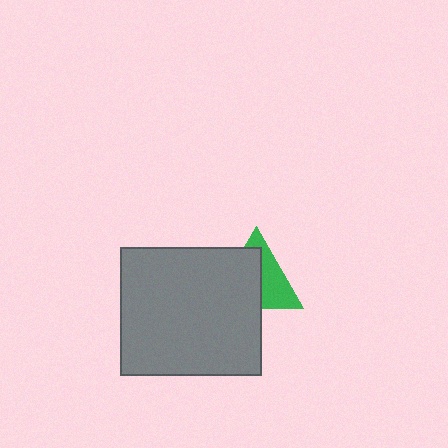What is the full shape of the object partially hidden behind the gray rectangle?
The partially hidden object is a green triangle.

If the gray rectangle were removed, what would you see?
You would see the complete green triangle.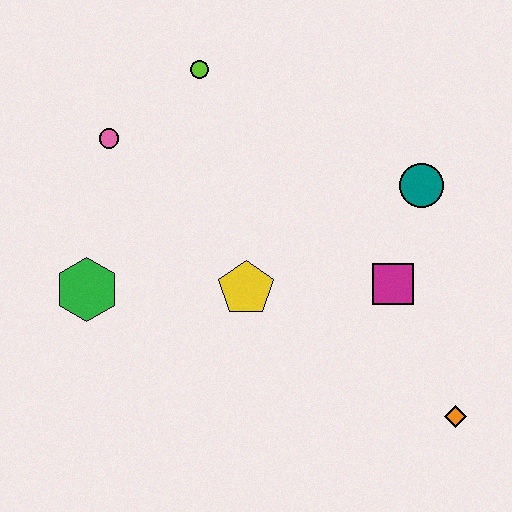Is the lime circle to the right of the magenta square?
No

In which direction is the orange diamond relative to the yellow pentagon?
The orange diamond is to the right of the yellow pentagon.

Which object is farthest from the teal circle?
The green hexagon is farthest from the teal circle.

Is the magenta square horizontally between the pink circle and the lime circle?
No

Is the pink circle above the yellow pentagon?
Yes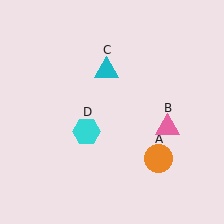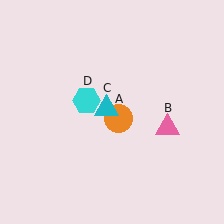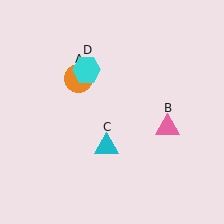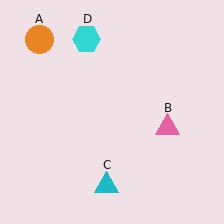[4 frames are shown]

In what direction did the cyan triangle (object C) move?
The cyan triangle (object C) moved down.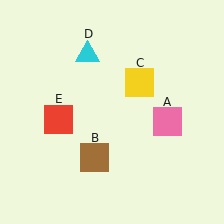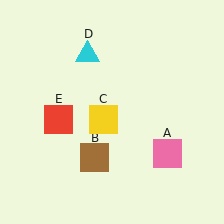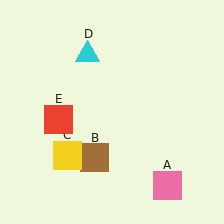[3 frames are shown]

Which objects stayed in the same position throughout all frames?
Brown square (object B) and cyan triangle (object D) and red square (object E) remained stationary.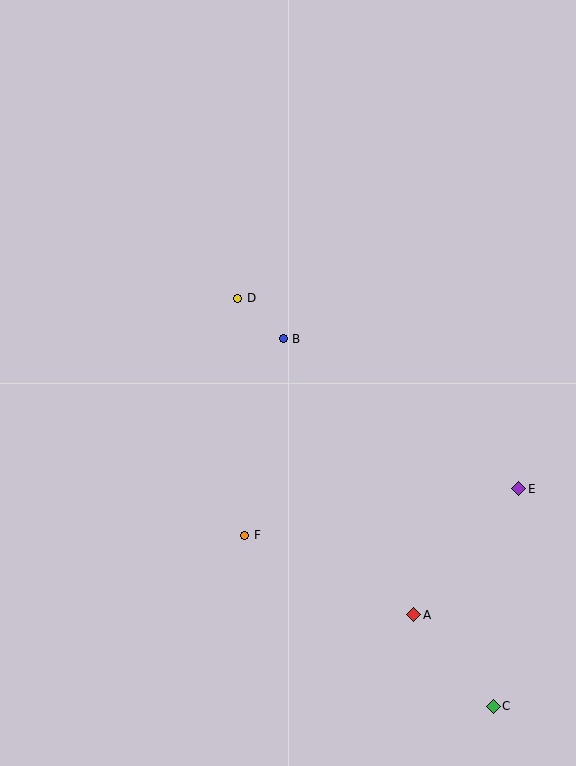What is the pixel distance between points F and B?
The distance between F and B is 200 pixels.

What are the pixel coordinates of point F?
Point F is at (245, 535).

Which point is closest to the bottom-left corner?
Point F is closest to the bottom-left corner.